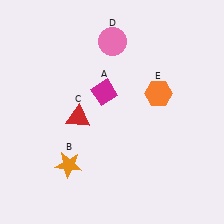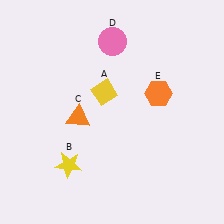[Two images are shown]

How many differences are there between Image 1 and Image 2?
There are 3 differences between the two images.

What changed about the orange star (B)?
In Image 1, B is orange. In Image 2, it changed to yellow.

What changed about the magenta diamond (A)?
In Image 1, A is magenta. In Image 2, it changed to yellow.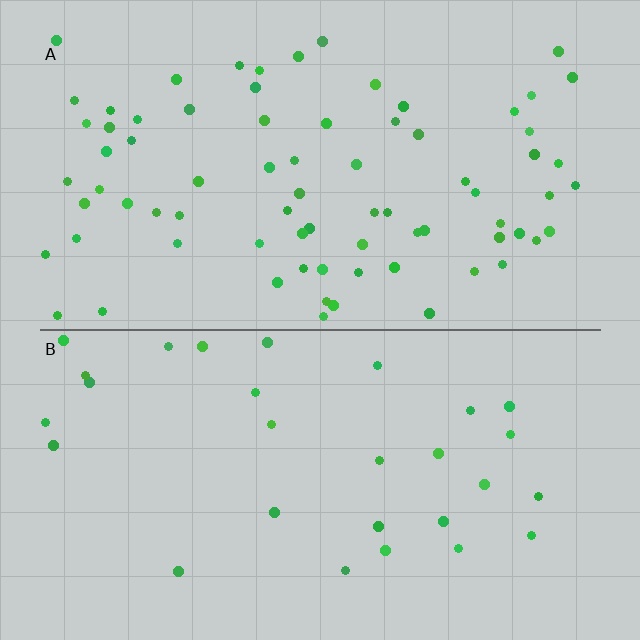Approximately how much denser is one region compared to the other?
Approximately 2.6× — region A over region B.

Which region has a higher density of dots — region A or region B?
A (the top).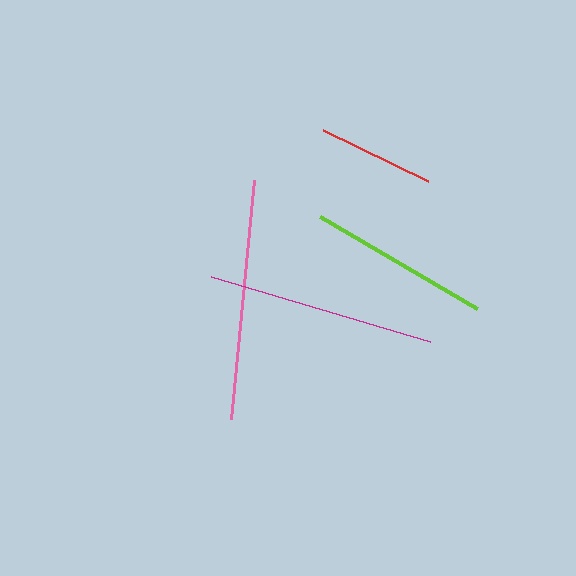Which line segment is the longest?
The pink line is the longest at approximately 240 pixels.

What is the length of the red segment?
The red segment is approximately 117 pixels long.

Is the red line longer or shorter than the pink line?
The pink line is longer than the red line.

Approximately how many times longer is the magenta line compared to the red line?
The magenta line is approximately 2.0 times the length of the red line.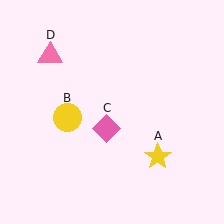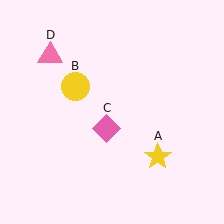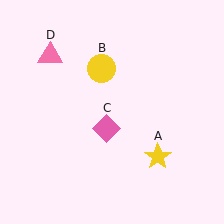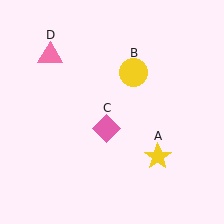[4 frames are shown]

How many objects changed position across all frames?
1 object changed position: yellow circle (object B).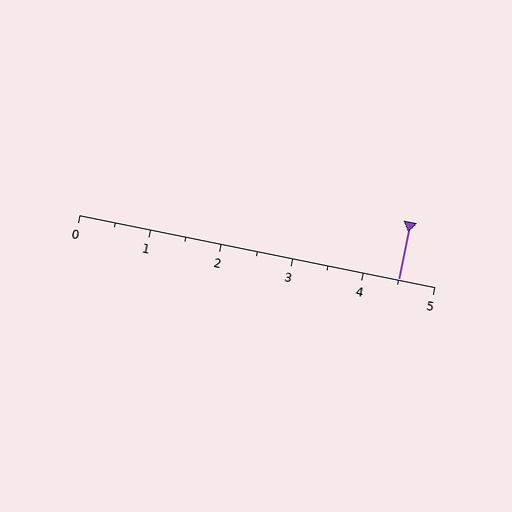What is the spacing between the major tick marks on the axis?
The major ticks are spaced 1 apart.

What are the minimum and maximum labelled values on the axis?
The axis runs from 0 to 5.